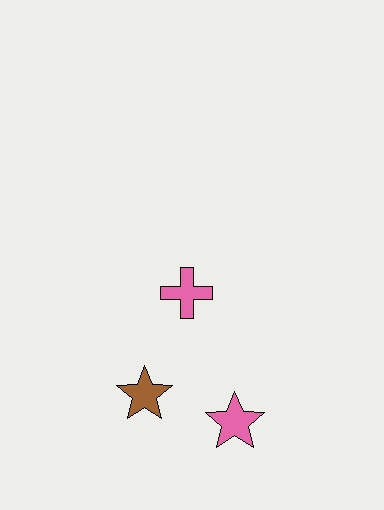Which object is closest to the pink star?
The brown star is closest to the pink star.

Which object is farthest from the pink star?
The pink cross is farthest from the pink star.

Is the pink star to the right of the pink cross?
Yes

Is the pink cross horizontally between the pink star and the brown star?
Yes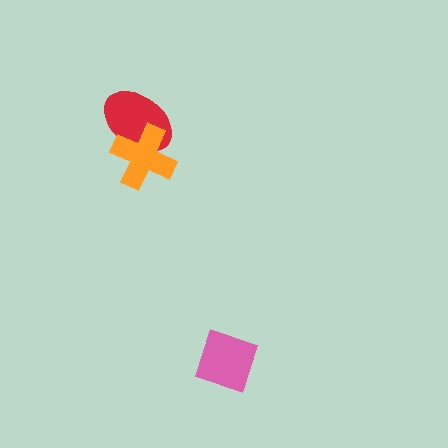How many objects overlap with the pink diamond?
0 objects overlap with the pink diamond.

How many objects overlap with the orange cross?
1 object overlaps with the orange cross.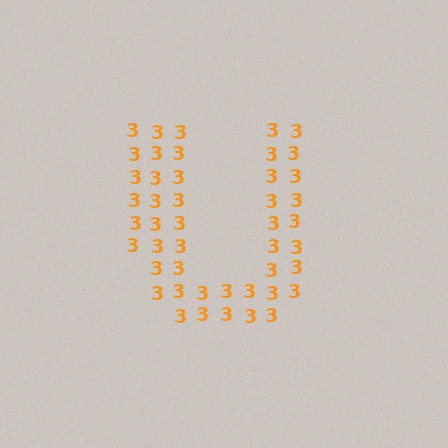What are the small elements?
The small elements are digit 3's.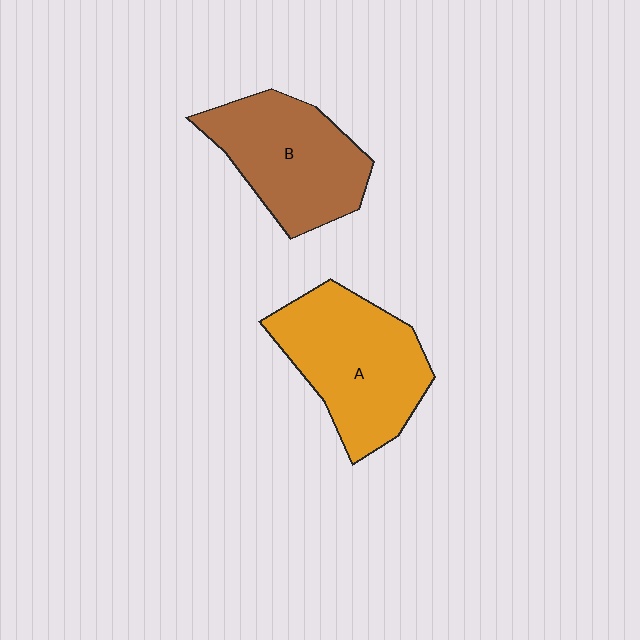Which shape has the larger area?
Shape A (orange).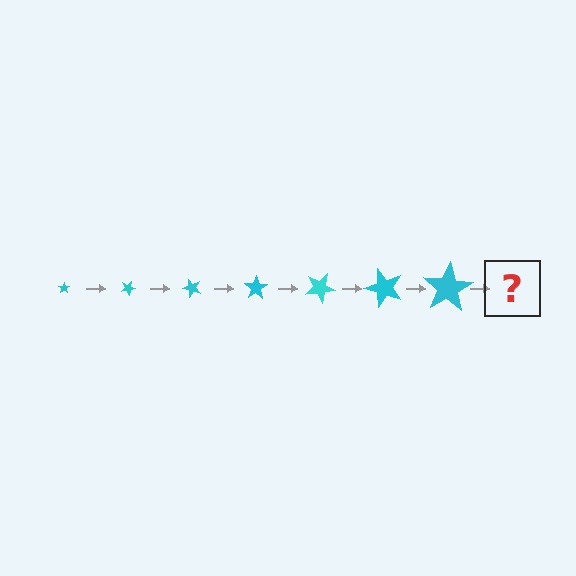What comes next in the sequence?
The next element should be a star, larger than the previous one and rotated 175 degrees from the start.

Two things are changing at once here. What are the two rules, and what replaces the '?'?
The two rules are that the star grows larger each step and it rotates 25 degrees each step. The '?' should be a star, larger than the previous one and rotated 175 degrees from the start.